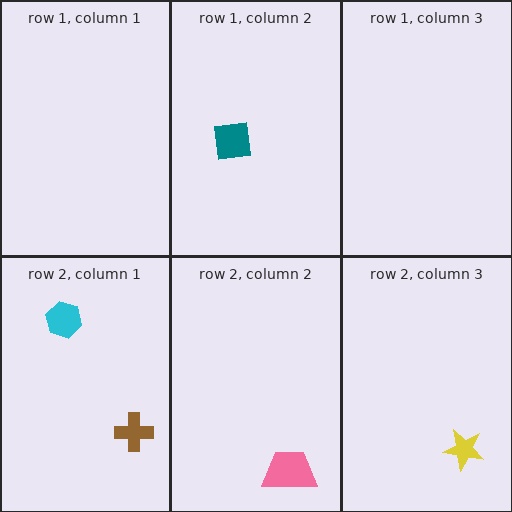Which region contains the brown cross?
The row 2, column 1 region.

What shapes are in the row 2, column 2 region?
The pink trapezoid.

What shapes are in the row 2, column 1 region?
The brown cross, the cyan hexagon.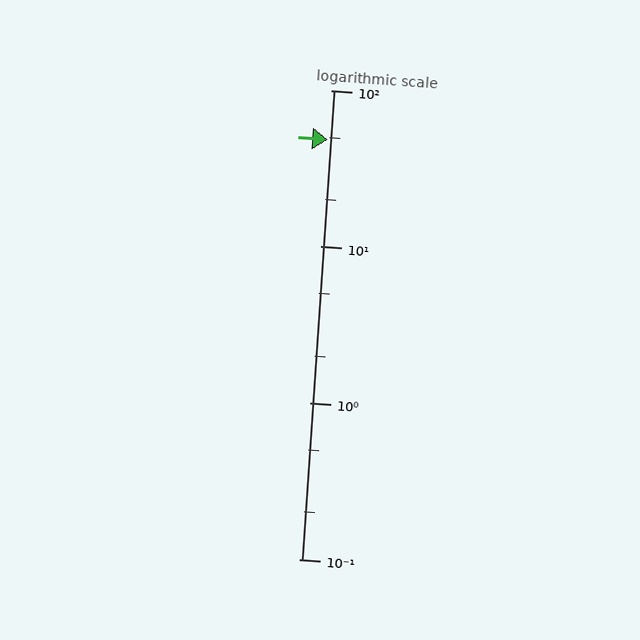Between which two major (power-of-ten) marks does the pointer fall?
The pointer is between 10 and 100.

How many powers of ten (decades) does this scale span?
The scale spans 3 decades, from 0.1 to 100.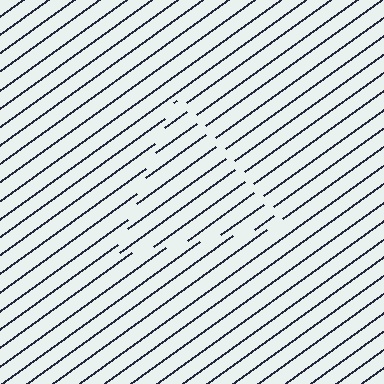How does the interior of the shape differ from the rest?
The interior of the shape contains the same grating, shifted by half a period — the contour is defined by the phase discontinuity where line-ends from the inner and outer gratings abut.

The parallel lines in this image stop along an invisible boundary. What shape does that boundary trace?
An illusory triangle. The interior of the shape contains the same grating, shifted by half a period — the contour is defined by the phase discontinuity where line-ends from the inner and outer gratings abut.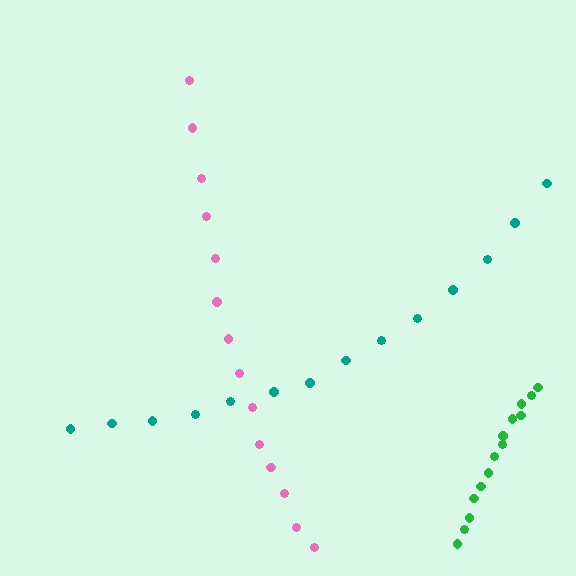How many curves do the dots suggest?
There are 3 distinct paths.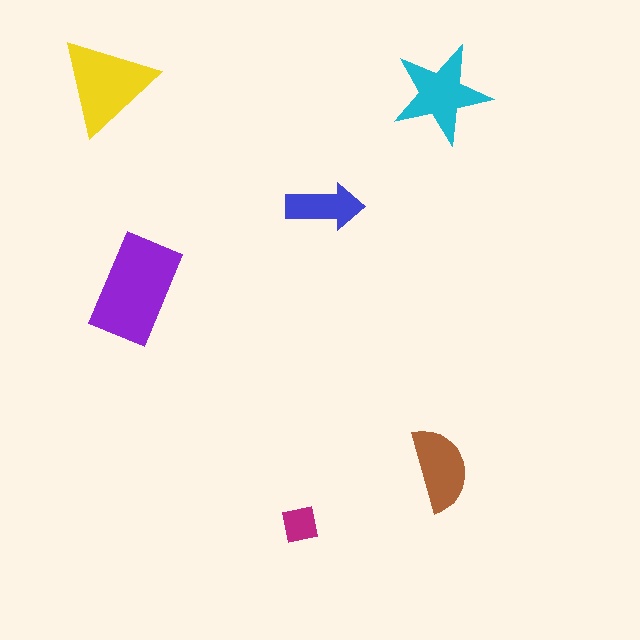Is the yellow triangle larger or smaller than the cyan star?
Larger.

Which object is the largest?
The purple rectangle.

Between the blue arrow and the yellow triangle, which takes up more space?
The yellow triangle.